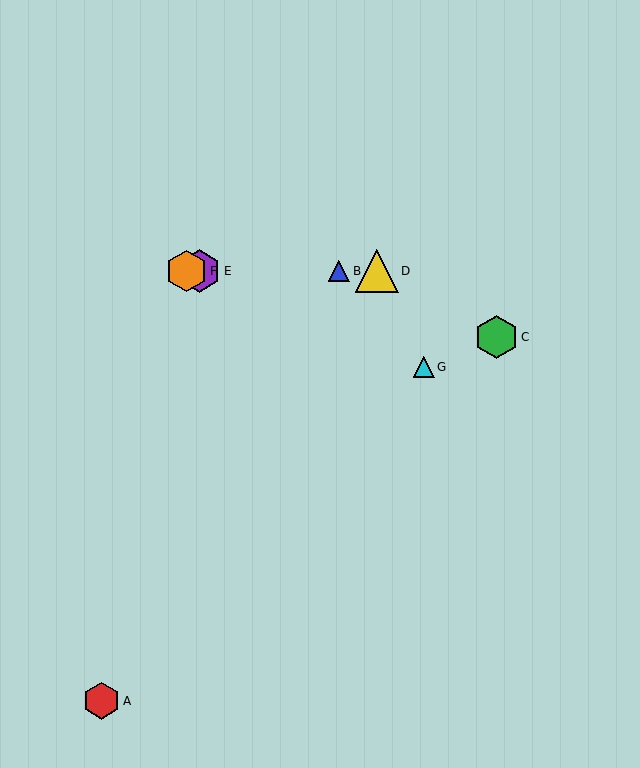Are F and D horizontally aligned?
Yes, both are at y≈271.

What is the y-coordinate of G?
Object G is at y≈367.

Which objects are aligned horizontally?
Objects B, D, E, F are aligned horizontally.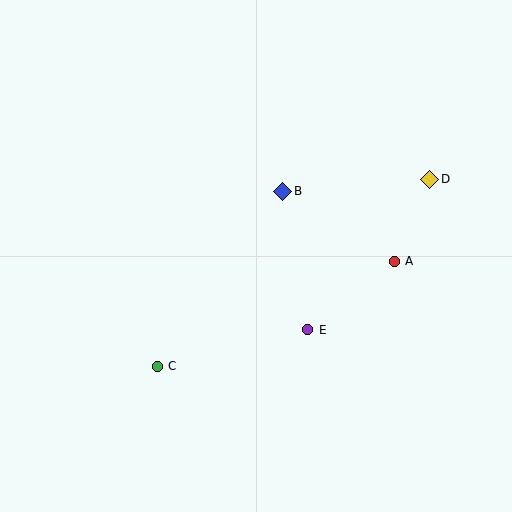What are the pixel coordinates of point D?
Point D is at (430, 179).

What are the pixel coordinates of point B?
Point B is at (283, 191).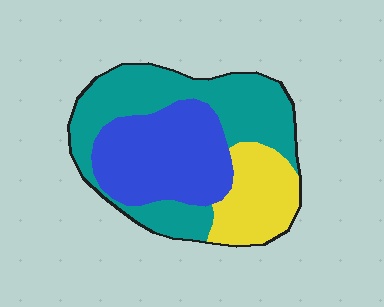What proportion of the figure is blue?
Blue takes up about one third (1/3) of the figure.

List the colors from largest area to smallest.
From largest to smallest: teal, blue, yellow.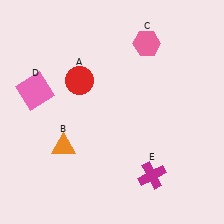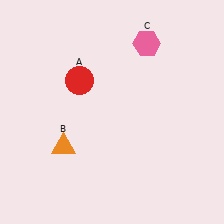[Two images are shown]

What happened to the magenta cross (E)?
The magenta cross (E) was removed in Image 2. It was in the bottom-right area of Image 1.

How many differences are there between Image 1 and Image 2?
There are 2 differences between the two images.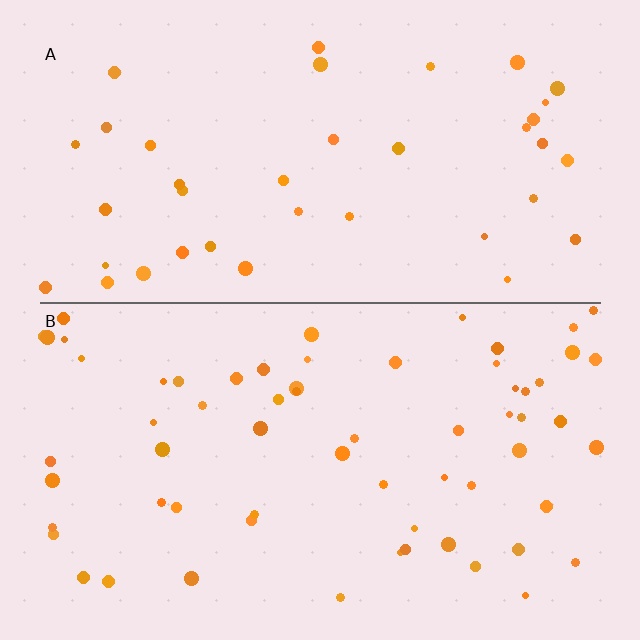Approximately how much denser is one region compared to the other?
Approximately 1.6× — region B over region A.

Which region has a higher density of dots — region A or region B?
B (the bottom).